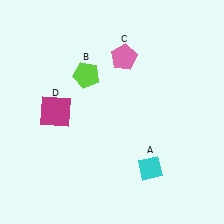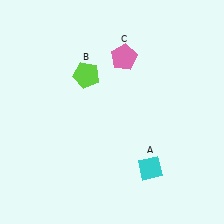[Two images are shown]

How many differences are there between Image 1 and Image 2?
There is 1 difference between the two images.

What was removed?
The magenta square (D) was removed in Image 2.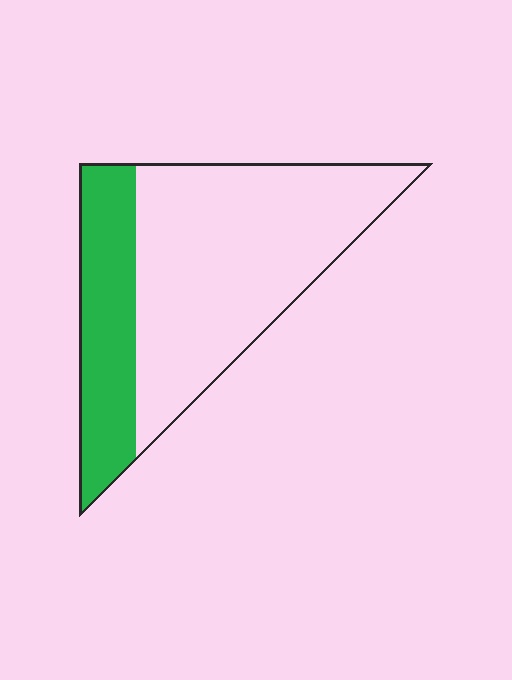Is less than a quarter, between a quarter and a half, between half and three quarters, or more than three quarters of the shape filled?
Between a quarter and a half.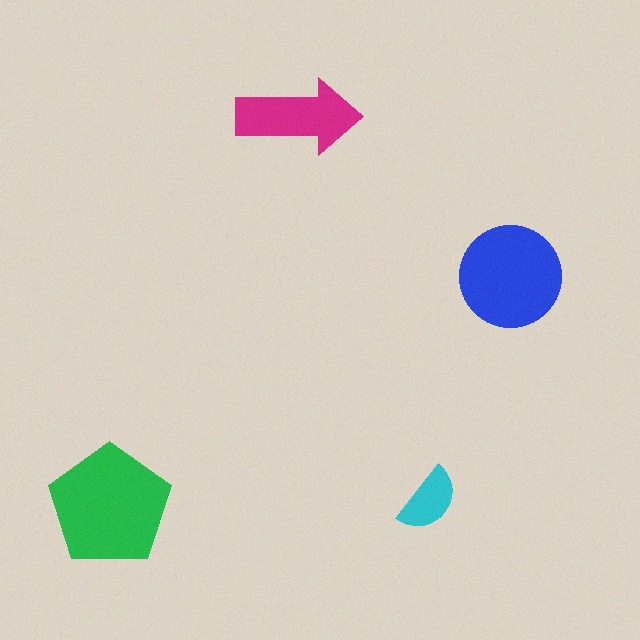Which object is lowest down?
The green pentagon is bottommost.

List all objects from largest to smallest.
The green pentagon, the blue circle, the magenta arrow, the cyan semicircle.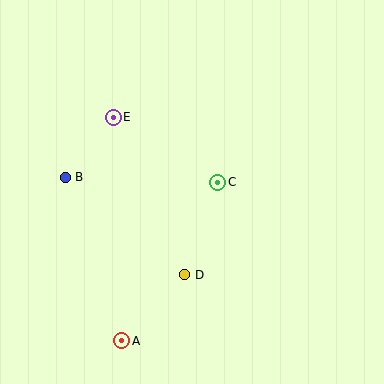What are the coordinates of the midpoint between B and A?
The midpoint between B and A is at (94, 259).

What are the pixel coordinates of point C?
Point C is at (218, 182).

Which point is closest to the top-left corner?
Point E is closest to the top-left corner.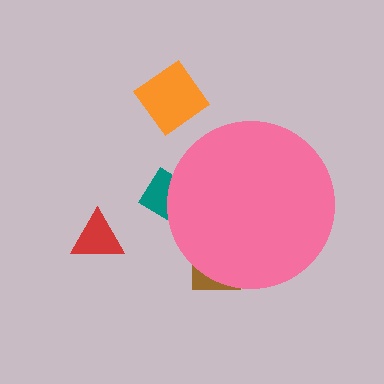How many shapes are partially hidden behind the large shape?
2 shapes are partially hidden.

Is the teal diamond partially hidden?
Yes, the teal diamond is partially hidden behind the pink circle.